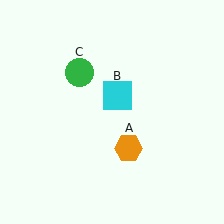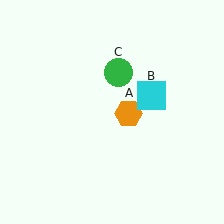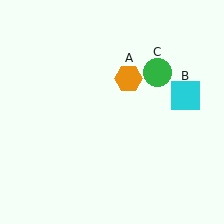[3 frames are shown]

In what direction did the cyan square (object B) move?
The cyan square (object B) moved right.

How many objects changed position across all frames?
3 objects changed position: orange hexagon (object A), cyan square (object B), green circle (object C).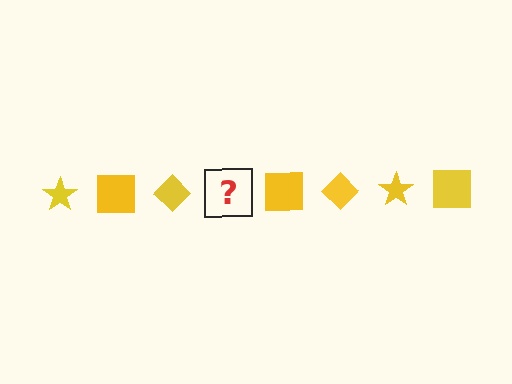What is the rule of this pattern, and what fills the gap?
The rule is that the pattern cycles through star, square, diamond shapes in yellow. The gap should be filled with a yellow star.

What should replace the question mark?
The question mark should be replaced with a yellow star.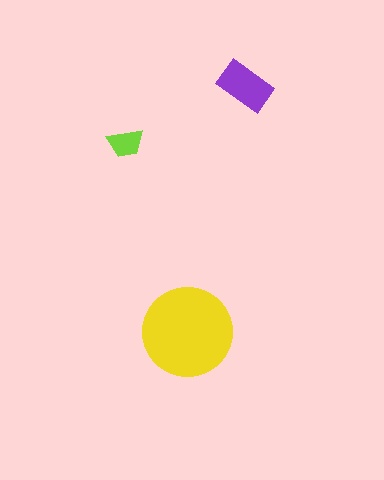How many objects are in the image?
There are 3 objects in the image.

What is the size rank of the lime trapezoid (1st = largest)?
3rd.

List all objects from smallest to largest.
The lime trapezoid, the purple rectangle, the yellow circle.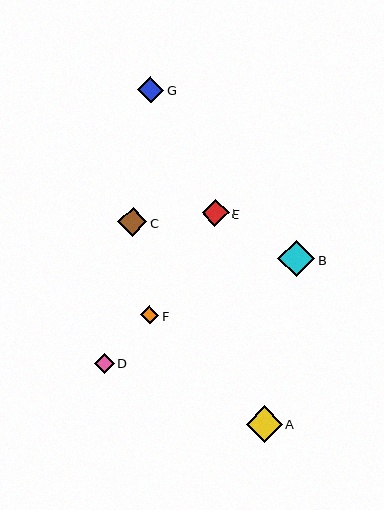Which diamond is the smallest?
Diamond F is the smallest with a size of approximately 18 pixels.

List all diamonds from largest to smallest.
From largest to smallest: B, A, C, E, G, D, F.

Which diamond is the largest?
Diamond B is the largest with a size of approximately 37 pixels.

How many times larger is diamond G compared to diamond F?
Diamond G is approximately 1.4 times the size of diamond F.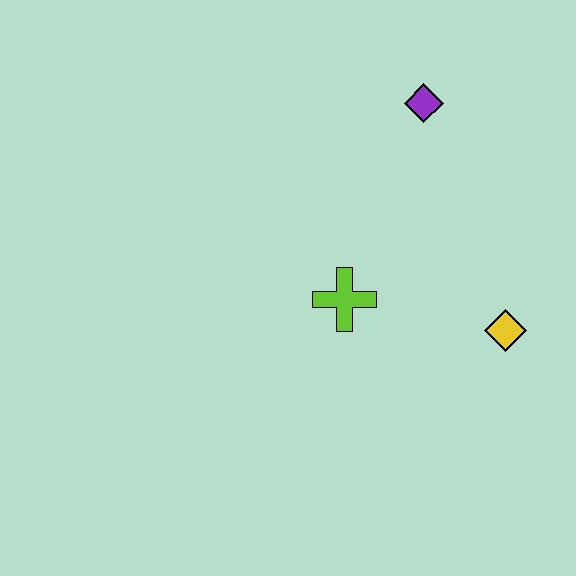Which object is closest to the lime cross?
The yellow diamond is closest to the lime cross.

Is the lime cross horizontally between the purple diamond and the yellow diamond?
No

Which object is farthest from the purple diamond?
The yellow diamond is farthest from the purple diamond.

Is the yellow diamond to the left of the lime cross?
No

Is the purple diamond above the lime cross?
Yes